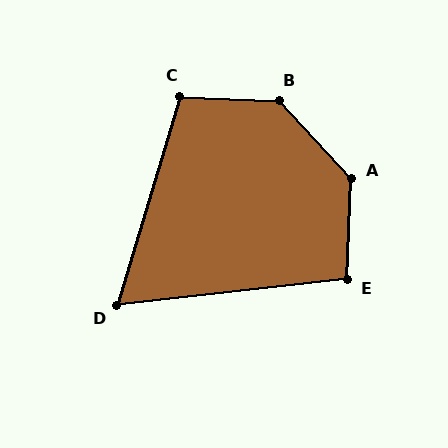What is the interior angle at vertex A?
Approximately 135 degrees (obtuse).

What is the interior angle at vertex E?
Approximately 99 degrees (obtuse).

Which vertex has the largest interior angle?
B, at approximately 135 degrees.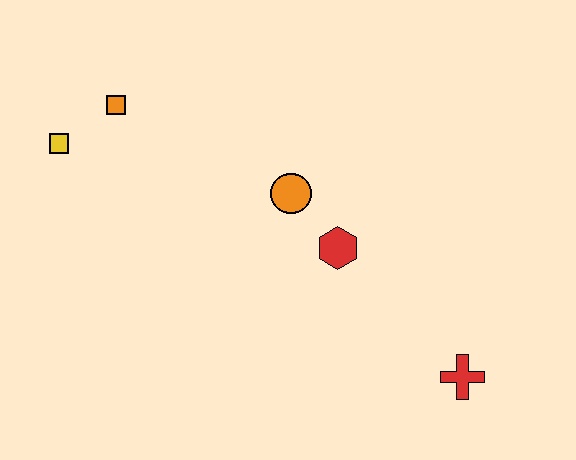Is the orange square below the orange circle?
No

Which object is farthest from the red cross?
The yellow square is farthest from the red cross.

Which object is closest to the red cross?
The red hexagon is closest to the red cross.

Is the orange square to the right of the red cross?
No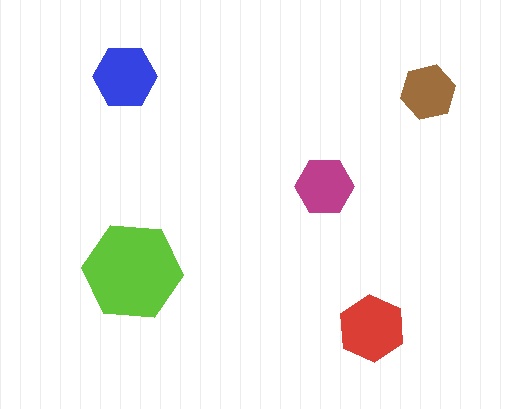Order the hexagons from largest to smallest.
the lime one, the red one, the blue one, the magenta one, the brown one.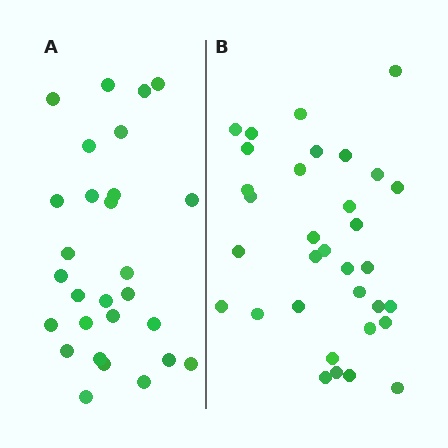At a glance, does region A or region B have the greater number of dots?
Region B (the right region) has more dots.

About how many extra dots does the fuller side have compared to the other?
Region B has about 5 more dots than region A.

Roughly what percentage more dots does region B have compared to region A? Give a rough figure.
About 20% more.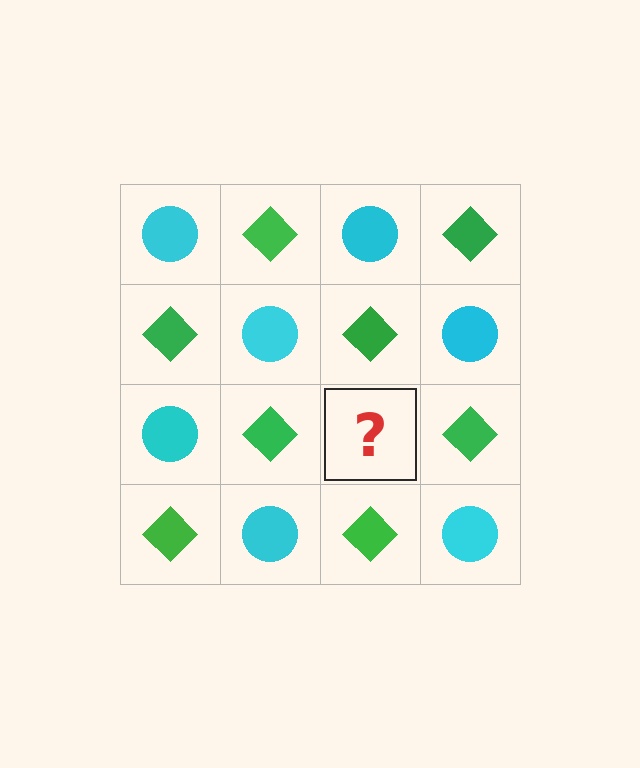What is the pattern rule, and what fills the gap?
The rule is that it alternates cyan circle and green diamond in a checkerboard pattern. The gap should be filled with a cyan circle.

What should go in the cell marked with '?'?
The missing cell should contain a cyan circle.